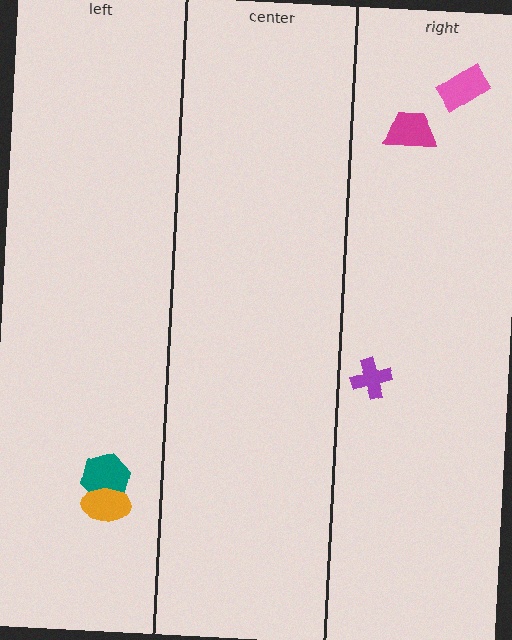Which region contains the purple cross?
The right region.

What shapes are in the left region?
The teal hexagon, the orange ellipse.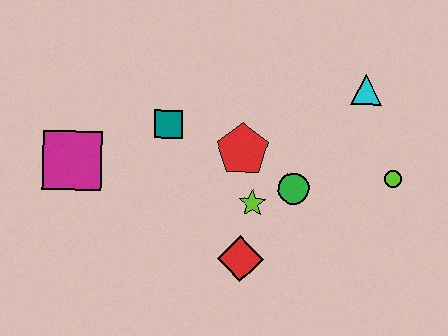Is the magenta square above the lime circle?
Yes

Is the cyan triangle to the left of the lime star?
No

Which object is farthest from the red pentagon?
The magenta square is farthest from the red pentagon.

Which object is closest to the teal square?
The red pentagon is closest to the teal square.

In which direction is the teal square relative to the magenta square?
The teal square is to the right of the magenta square.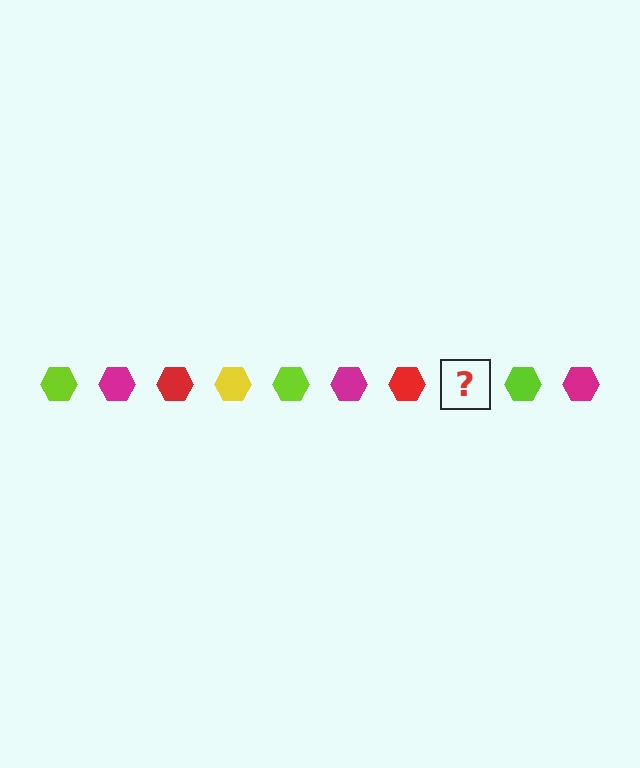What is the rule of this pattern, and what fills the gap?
The rule is that the pattern cycles through lime, magenta, red, yellow hexagons. The gap should be filled with a yellow hexagon.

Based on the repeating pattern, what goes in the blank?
The blank should be a yellow hexagon.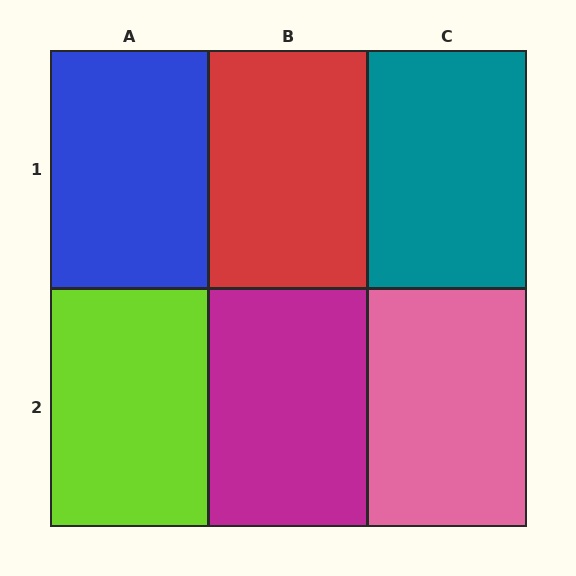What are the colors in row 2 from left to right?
Lime, magenta, pink.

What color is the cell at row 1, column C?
Teal.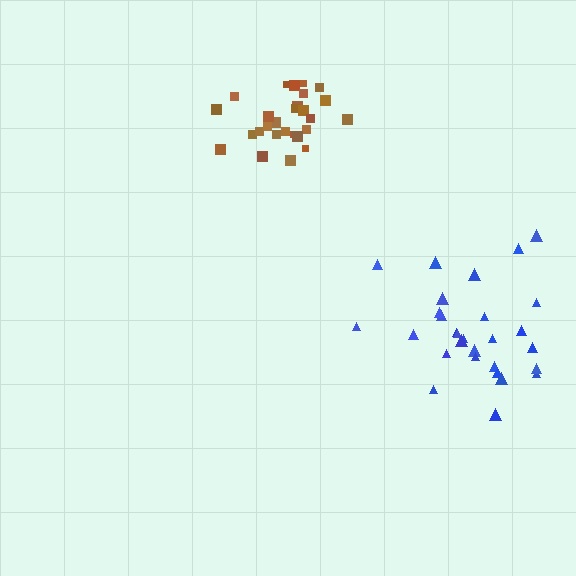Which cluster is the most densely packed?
Brown.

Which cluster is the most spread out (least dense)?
Blue.